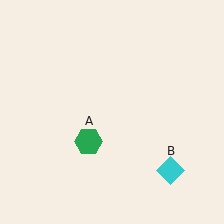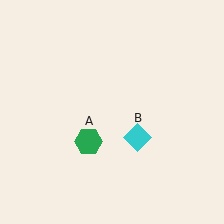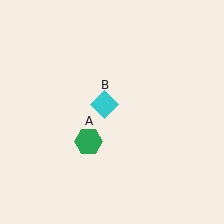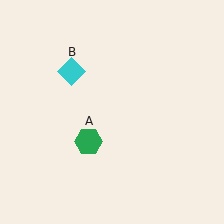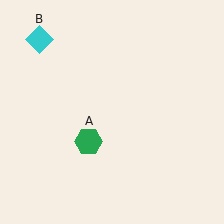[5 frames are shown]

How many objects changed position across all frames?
1 object changed position: cyan diamond (object B).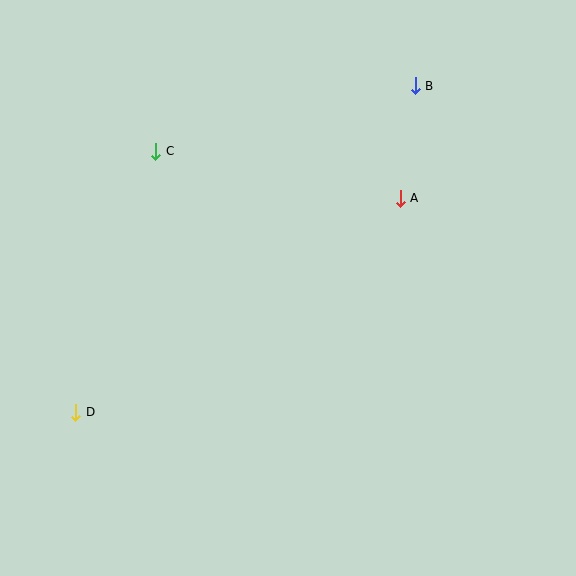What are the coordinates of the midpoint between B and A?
The midpoint between B and A is at (408, 142).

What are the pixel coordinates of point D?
Point D is at (76, 412).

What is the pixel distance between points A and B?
The distance between A and B is 113 pixels.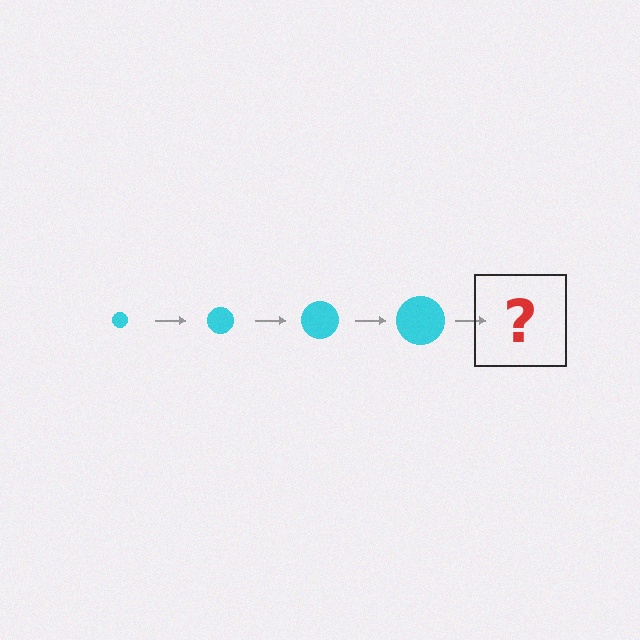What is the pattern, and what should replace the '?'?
The pattern is that the circle gets progressively larger each step. The '?' should be a cyan circle, larger than the previous one.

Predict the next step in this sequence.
The next step is a cyan circle, larger than the previous one.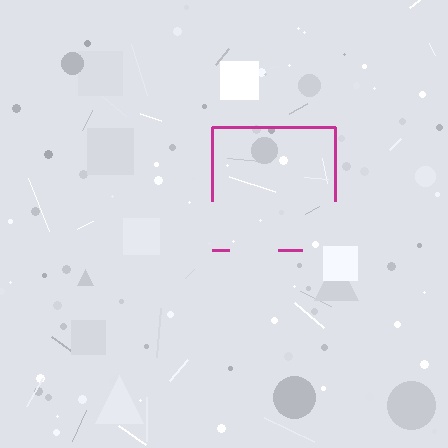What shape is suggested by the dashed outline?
The dashed outline suggests a square.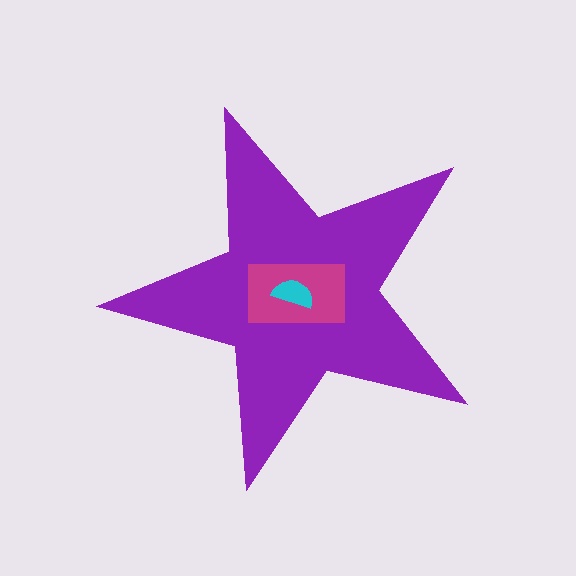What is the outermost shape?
The purple star.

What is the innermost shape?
The cyan semicircle.